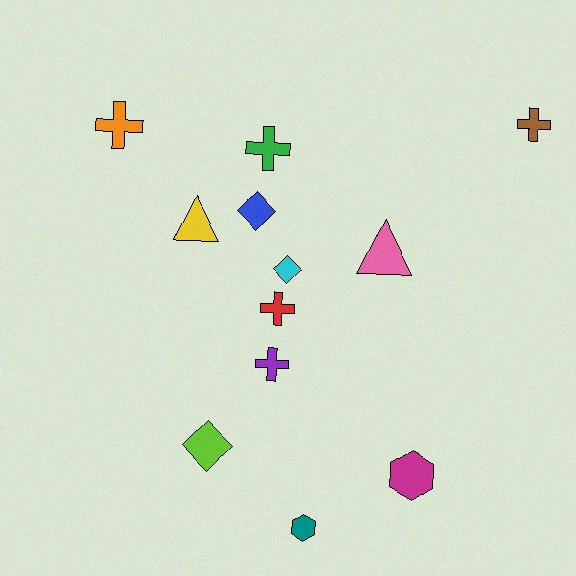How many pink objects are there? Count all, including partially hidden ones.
There is 1 pink object.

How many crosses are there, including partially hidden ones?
There are 5 crosses.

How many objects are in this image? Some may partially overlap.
There are 12 objects.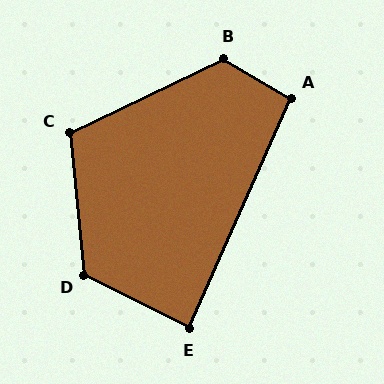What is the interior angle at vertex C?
Approximately 110 degrees (obtuse).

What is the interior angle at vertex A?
Approximately 96 degrees (obtuse).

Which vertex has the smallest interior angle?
E, at approximately 87 degrees.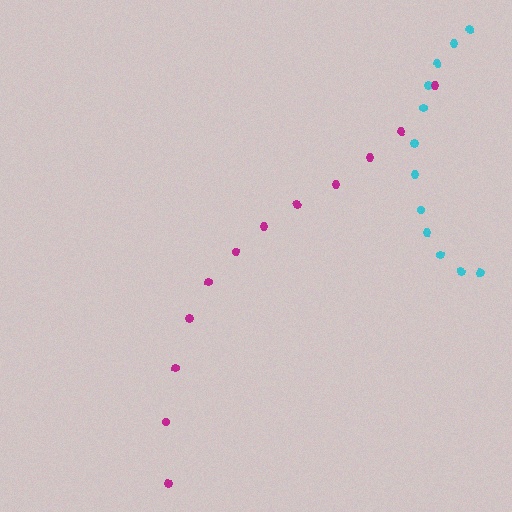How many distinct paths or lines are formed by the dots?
There are 2 distinct paths.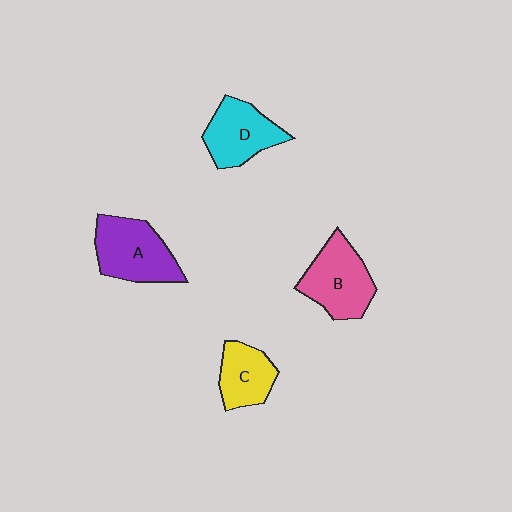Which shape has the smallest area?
Shape C (yellow).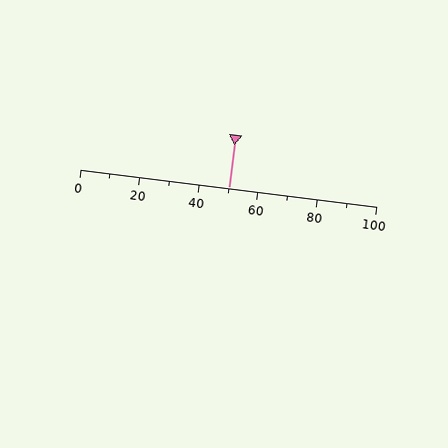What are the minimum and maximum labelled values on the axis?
The axis runs from 0 to 100.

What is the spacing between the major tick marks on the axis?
The major ticks are spaced 20 apart.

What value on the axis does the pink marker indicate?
The marker indicates approximately 50.